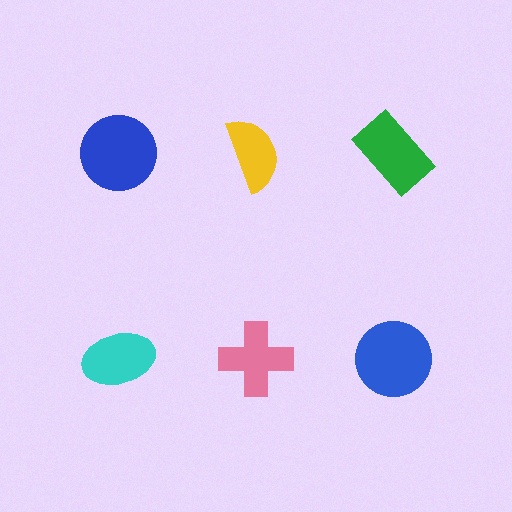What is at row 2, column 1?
A cyan ellipse.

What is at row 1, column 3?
A green rectangle.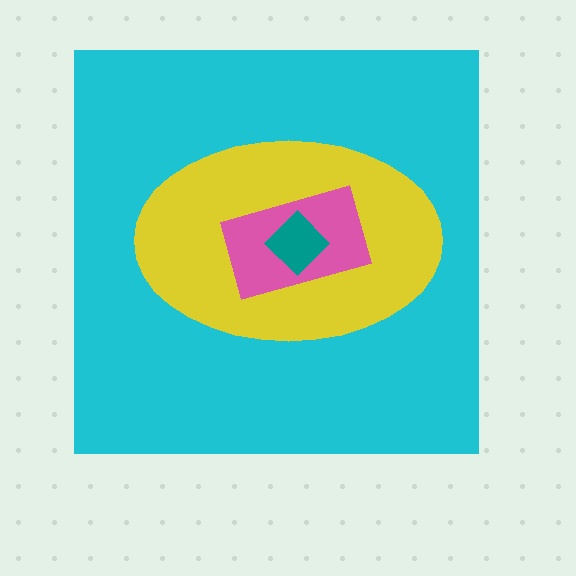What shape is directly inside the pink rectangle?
The teal diamond.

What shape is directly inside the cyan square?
The yellow ellipse.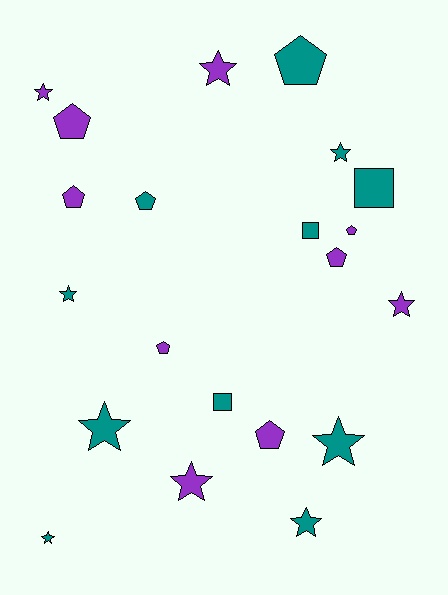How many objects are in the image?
There are 21 objects.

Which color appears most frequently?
Teal, with 11 objects.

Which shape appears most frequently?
Star, with 10 objects.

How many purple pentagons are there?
There are 6 purple pentagons.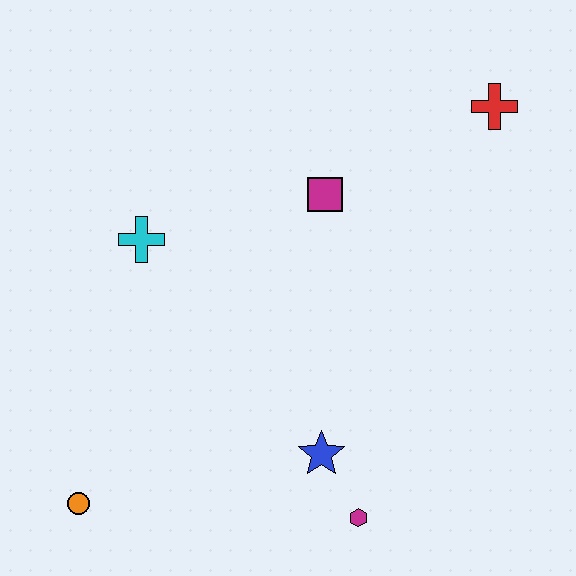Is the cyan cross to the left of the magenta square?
Yes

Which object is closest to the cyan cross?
The magenta square is closest to the cyan cross.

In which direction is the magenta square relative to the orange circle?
The magenta square is above the orange circle.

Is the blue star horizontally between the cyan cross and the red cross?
Yes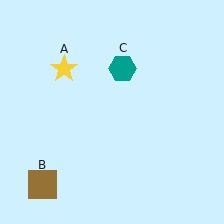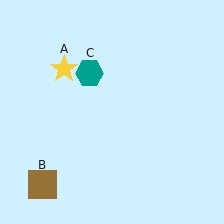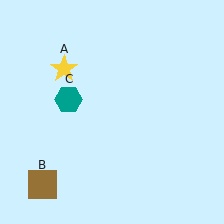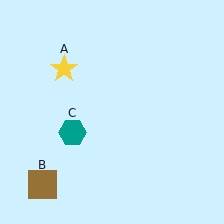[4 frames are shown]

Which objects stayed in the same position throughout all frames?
Yellow star (object A) and brown square (object B) remained stationary.